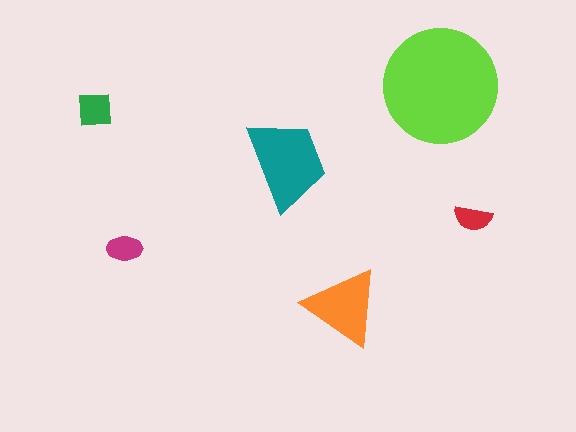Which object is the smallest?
The red semicircle.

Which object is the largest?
The lime circle.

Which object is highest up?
The lime circle is topmost.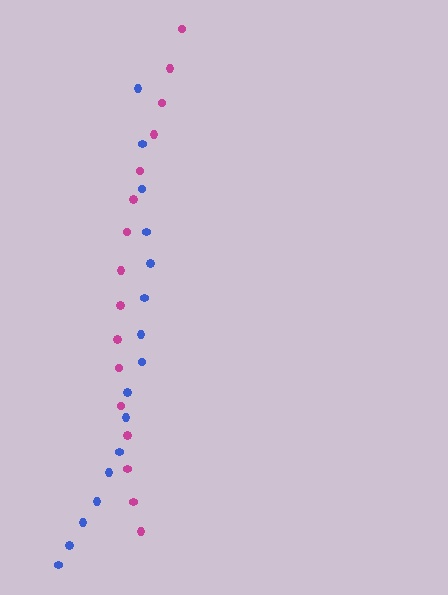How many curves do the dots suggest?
There are 2 distinct paths.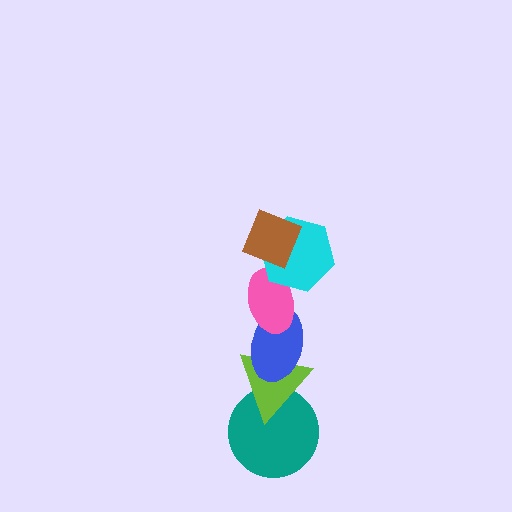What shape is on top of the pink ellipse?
The cyan hexagon is on top of the pink ellipse.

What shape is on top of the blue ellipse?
The pink ellipse is on top of the blue ellipse.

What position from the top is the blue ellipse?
The blue ellipse is 4th from the top.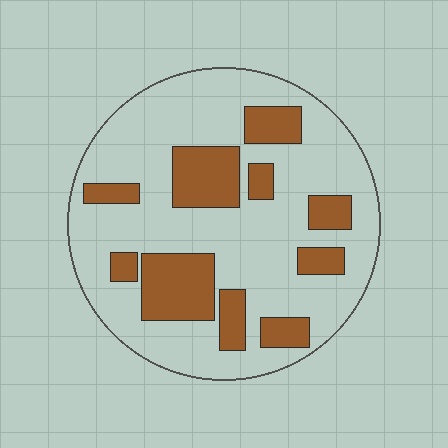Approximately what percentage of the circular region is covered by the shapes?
Approximately 25%.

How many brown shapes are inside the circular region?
10.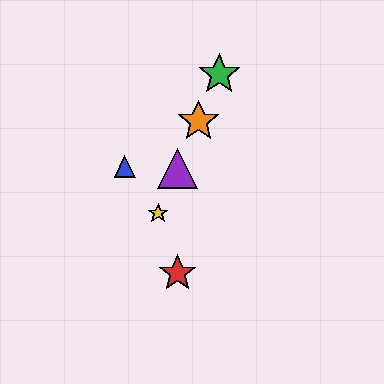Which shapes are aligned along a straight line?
The green star, the yellow star, the purple triangle, the orange star are aligned along a straight line.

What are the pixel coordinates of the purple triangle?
The purple triangle is at (178, 169).